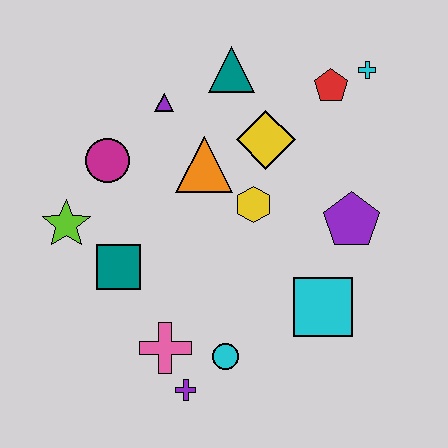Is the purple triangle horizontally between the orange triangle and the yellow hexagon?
No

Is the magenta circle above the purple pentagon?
Yes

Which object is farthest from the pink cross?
The cyan cross is farthest from the pink cross.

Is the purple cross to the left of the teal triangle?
Yes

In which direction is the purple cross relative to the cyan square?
The purple cross is to the left of the cyan square.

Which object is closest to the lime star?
The teal square is closest to the lime star.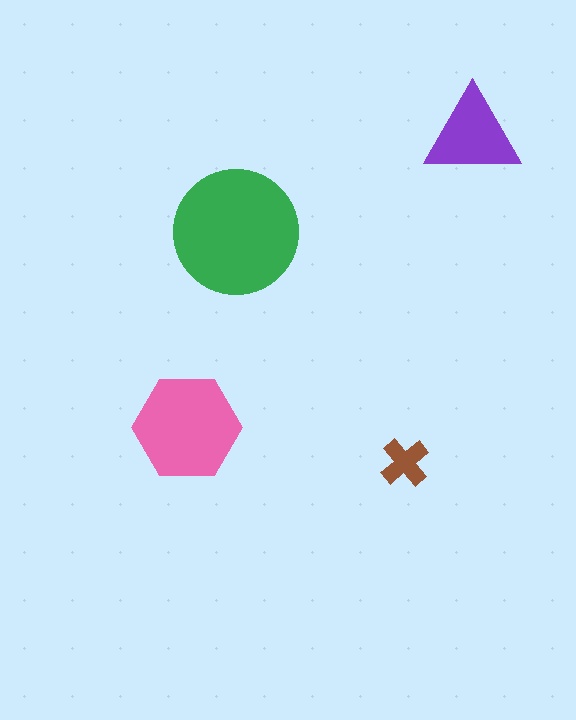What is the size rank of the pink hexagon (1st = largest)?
2nd.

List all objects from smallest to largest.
The brown cross, the purple triangle, the pink hexagon, the green circle.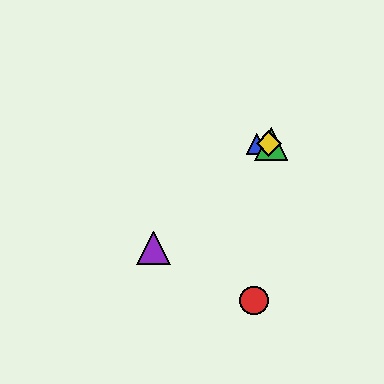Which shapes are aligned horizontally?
The blue triangle, the green triangle, the yellow diamond are aligned horizontally.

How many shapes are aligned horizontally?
3 shapes (the blue triangle, the green triangle, the yellow diamond) are aligned horizontally.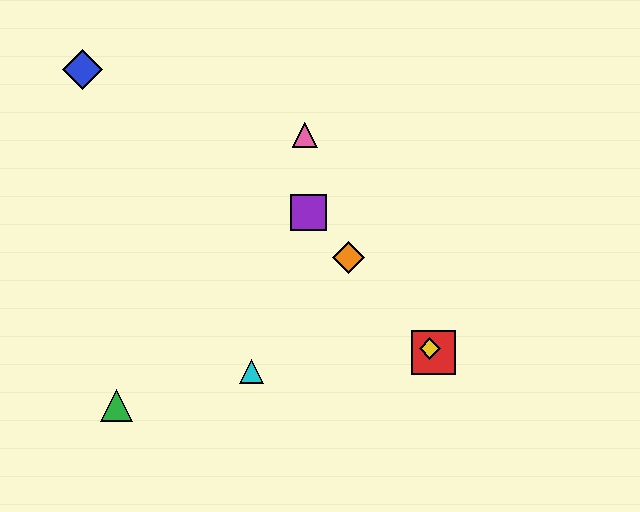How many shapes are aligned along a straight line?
4 shapes (the red square, the yellow diamond, the purple square, the orange diamond) are aligned along a straight line.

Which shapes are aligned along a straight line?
The red square, the yellow diamond, the purple square, the orange diamond are aligned along a straight line.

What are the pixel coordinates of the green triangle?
The green triangle is at (116, 406).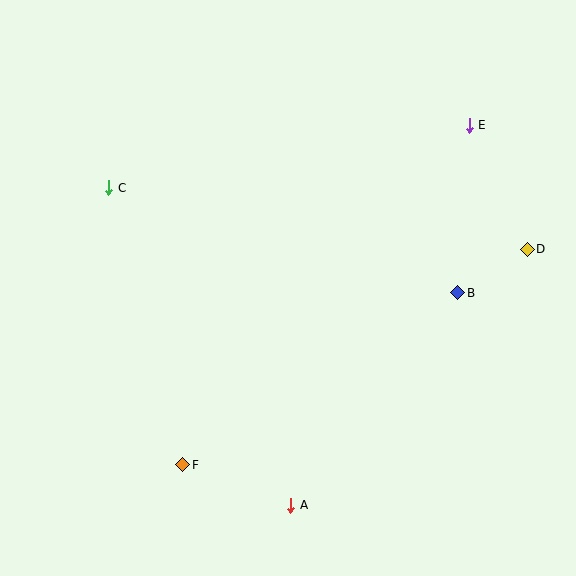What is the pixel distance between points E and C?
The distance between E and C is 366 pixels.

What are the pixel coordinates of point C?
Point C is at (109, 188).